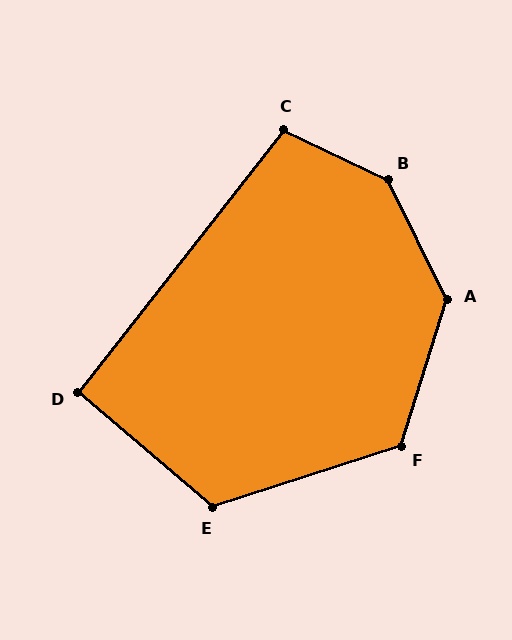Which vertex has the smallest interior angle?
D, at approximately 92 degrees.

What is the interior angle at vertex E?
Approximately 121 degrees (obtuse).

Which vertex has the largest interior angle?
B, at approximately 142 degrees.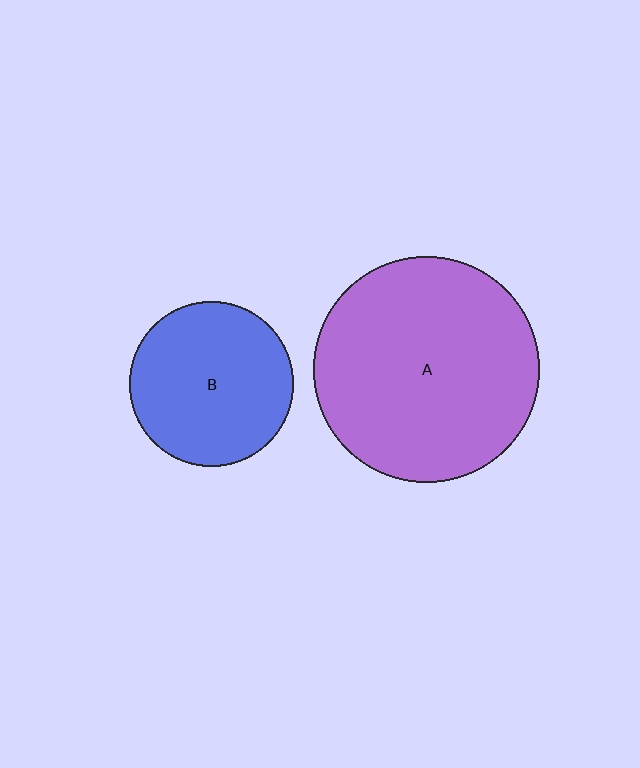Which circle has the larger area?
Circle A (purple).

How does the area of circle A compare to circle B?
Approximately 1.9 times.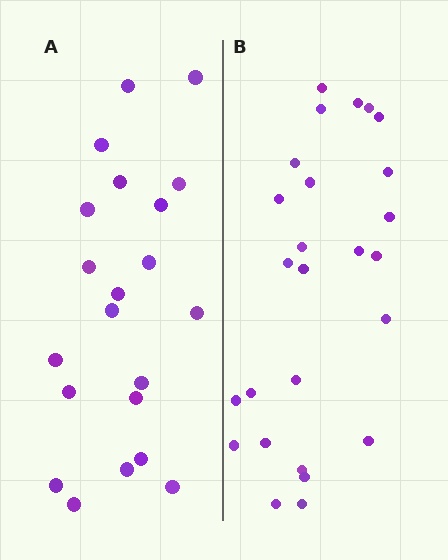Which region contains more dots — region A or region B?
Region B (the right region) has more dots.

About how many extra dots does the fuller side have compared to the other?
Region B has about 5 more dots than region A.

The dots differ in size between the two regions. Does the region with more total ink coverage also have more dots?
No. Region A has more total ink coverage because its dots are larger, but region B actually contains more individual dots. Total area can be misleading — the number of items is what matters here.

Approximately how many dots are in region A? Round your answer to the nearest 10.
About 20 dots. (The exact count is 21, which rounds to 20.)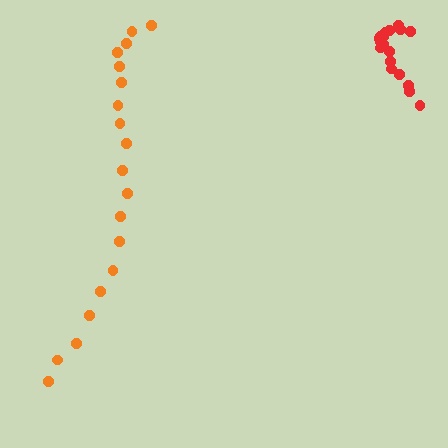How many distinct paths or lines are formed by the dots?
There are 2 distinct paths.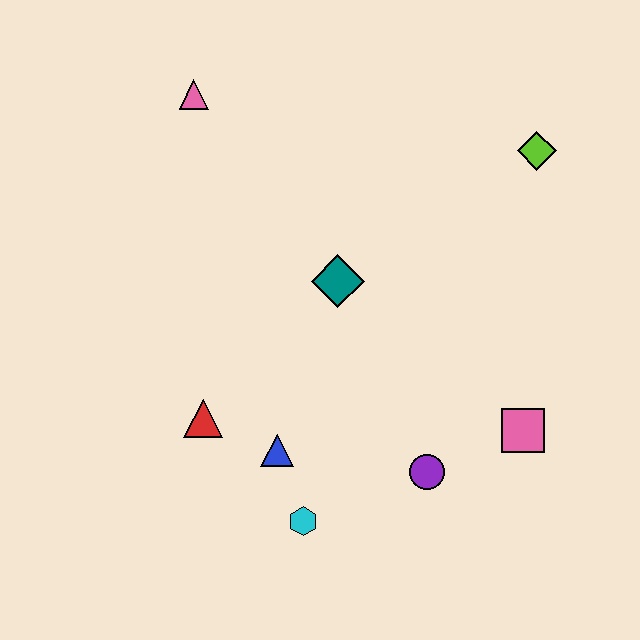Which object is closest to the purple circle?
The pink square is closest to the purple circle.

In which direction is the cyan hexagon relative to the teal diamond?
The cyan hexagon is below the teal diamond.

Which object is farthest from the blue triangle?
The lime diamond is farthest from the blue triangle.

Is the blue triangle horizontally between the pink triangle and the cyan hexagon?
Yes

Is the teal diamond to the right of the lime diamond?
No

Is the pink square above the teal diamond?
No